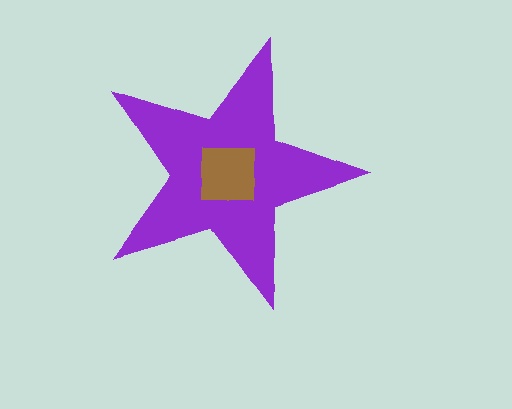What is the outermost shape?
The purple star.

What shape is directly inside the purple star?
The brown square.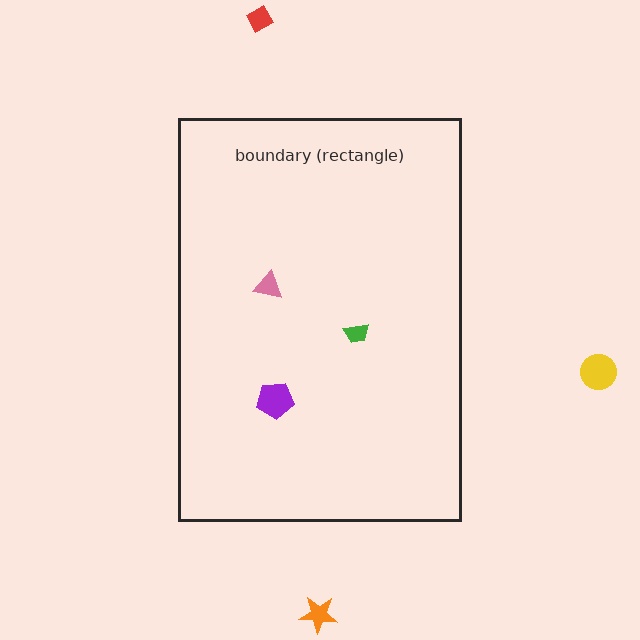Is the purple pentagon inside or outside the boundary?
Inside.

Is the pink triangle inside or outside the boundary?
Inside.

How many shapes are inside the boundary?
3 inside, 3 outside.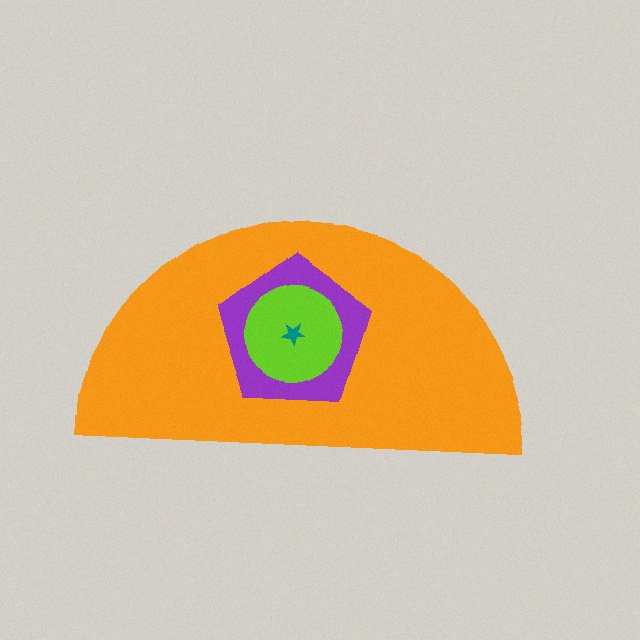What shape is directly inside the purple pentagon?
The lime circle.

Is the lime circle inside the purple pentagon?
Yes.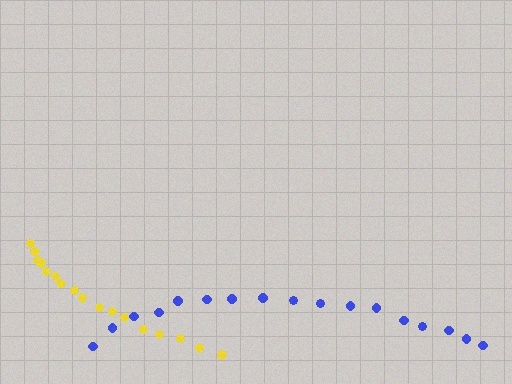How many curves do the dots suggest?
There are 2 distinct paths.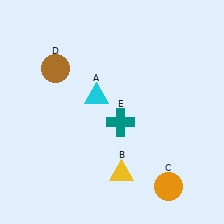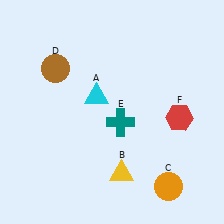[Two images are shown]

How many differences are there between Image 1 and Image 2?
There is 1 difference between the two images.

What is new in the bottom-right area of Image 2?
A red hexagon (F) was added in the bottom-right area of Image 2.